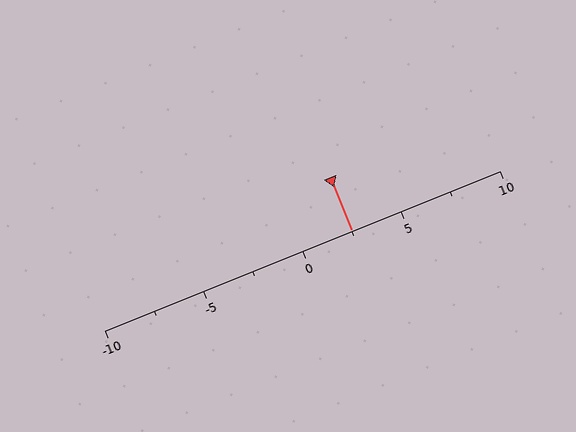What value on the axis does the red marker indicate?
The marker indicates approximately 2.5.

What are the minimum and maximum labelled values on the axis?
The axis runs from -10 to 10.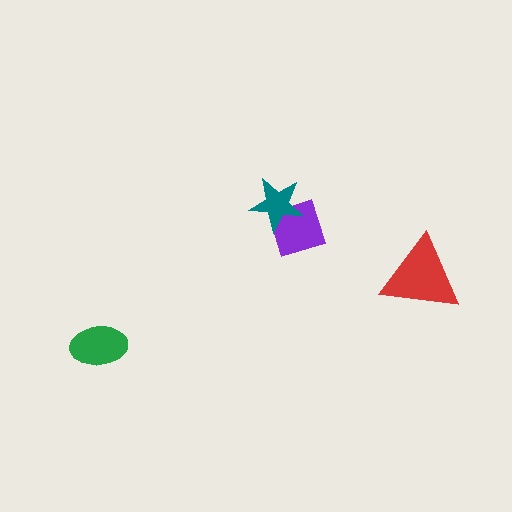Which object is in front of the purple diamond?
The teal star is in front of the purple diamond.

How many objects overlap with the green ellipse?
0 objects overlap with the green ellipse.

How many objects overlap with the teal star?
1 object overlaps with the teal star.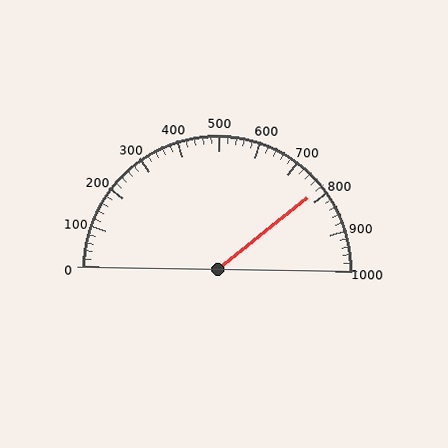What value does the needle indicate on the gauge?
The needle indicates approximately 780.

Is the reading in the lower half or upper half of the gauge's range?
The reading is in the upper half of the range (0 to 1000).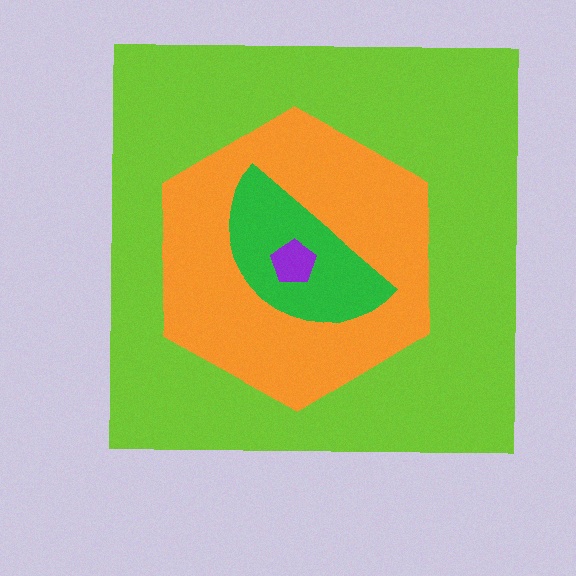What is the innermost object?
The purple pentagon.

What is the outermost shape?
The lime square.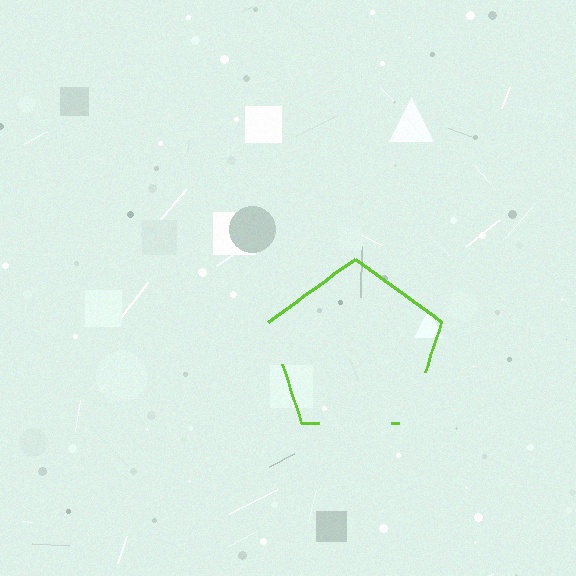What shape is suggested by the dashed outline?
The dashed outline suggests a pentagon.